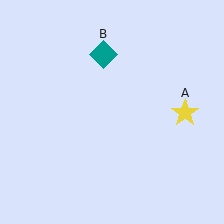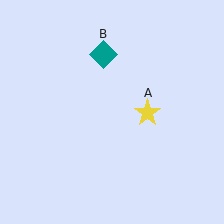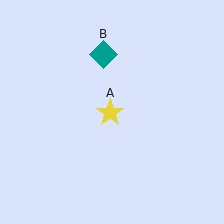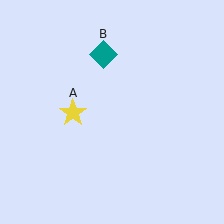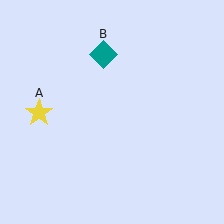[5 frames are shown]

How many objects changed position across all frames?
1 object changed position: yellow star (object A).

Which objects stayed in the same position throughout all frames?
Teal diamond (object B) remained stationary.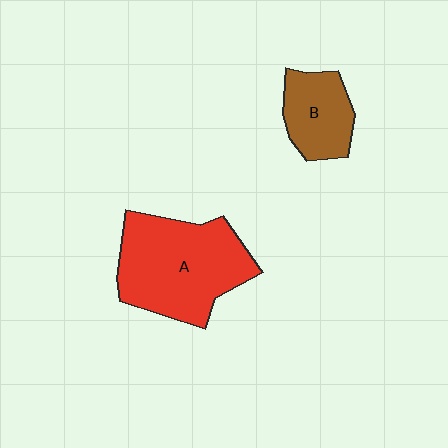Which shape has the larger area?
Shape A (red).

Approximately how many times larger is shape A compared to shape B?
Approximately 2.1 times.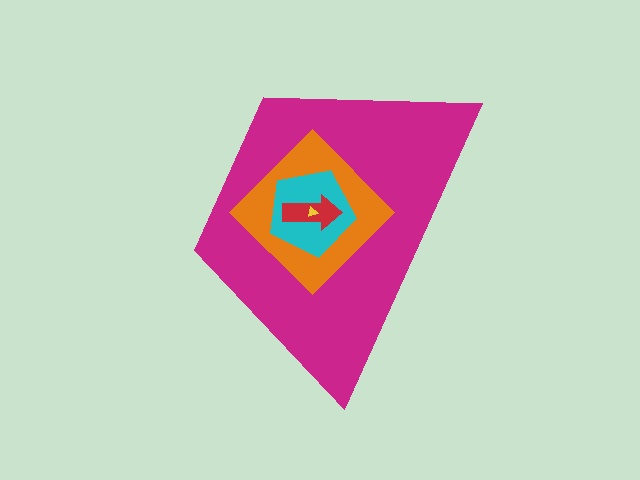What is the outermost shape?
The magenta trapezoid.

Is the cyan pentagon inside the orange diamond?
Yes.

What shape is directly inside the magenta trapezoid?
The orange diamond.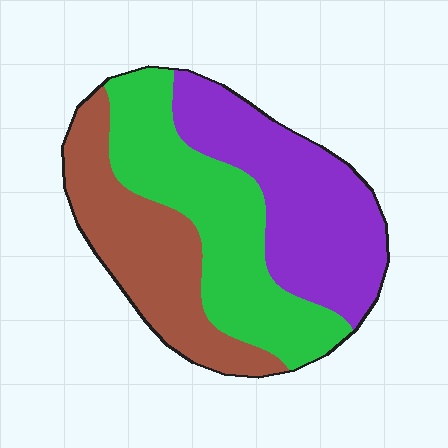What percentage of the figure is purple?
Purple covers roughly 35% of the figure.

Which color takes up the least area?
Brown, at roughly 30%.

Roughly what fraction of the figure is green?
Green covers about 35% of the figure.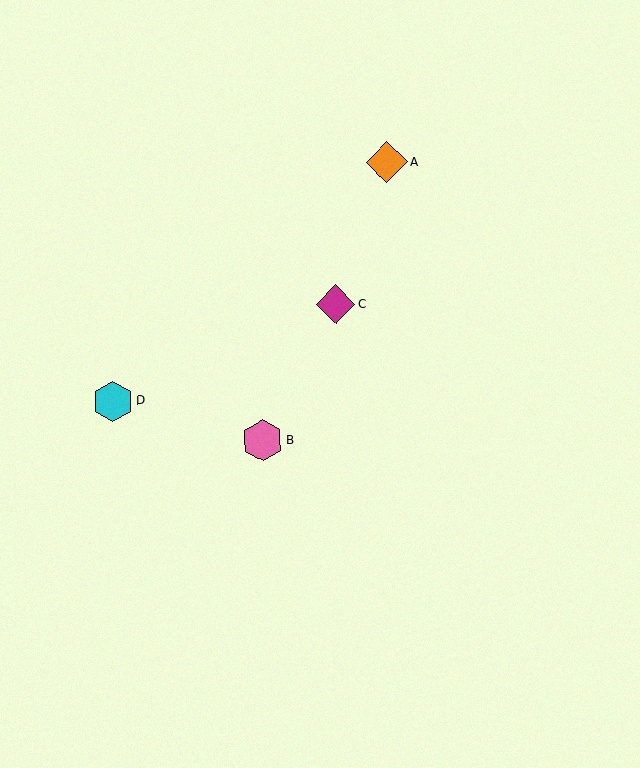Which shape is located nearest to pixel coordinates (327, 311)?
The magenta diamond (labeled C) at (336, 304) is nearest to that location.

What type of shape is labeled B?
Shape B is a pink hexagon.